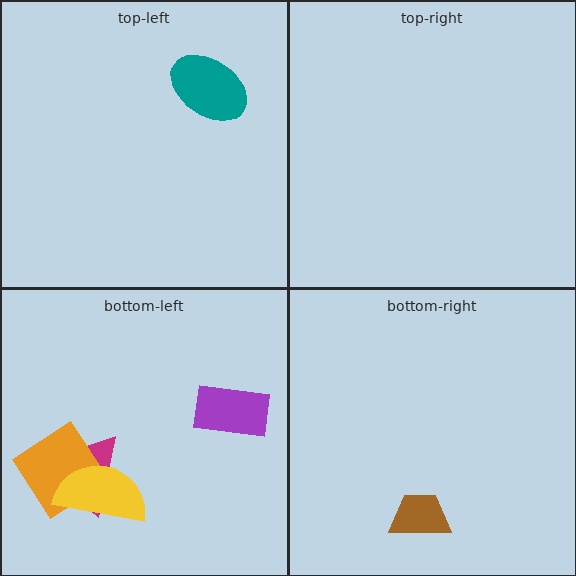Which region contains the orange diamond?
The bottom-left region.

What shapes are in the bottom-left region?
The magenta triangle, the purple rectangle, the orange diamond, the yellow semicircle.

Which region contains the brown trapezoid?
The bottom-right region.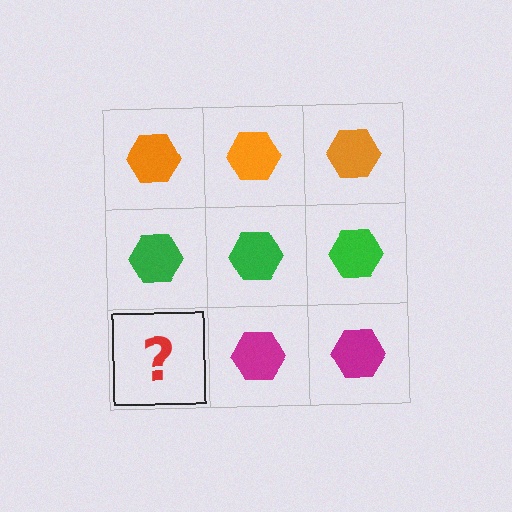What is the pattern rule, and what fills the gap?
The rule is that each row has a consistent color. The gap should be filled with a magenta hexagon.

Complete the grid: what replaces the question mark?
The question mark should be replaced with a magenta hexagon.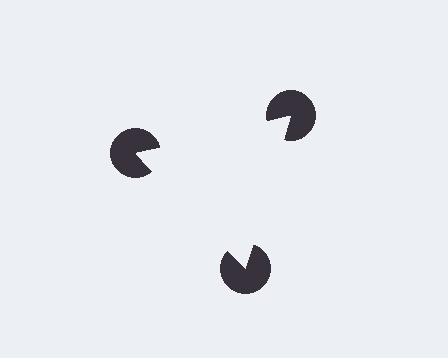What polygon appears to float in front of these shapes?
An illusory triangle — its edges are inferred from the aligned wedge cuts in the pac-man discs, not physically drawn.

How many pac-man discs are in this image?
There are 3 — one at each vertex of the illusory triangle.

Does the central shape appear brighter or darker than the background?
It typically appears slightly brighter than the background, even though no actual brightness change is drawn.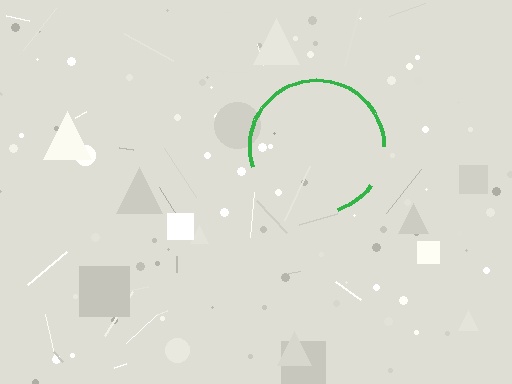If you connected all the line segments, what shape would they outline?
They would outline a circle.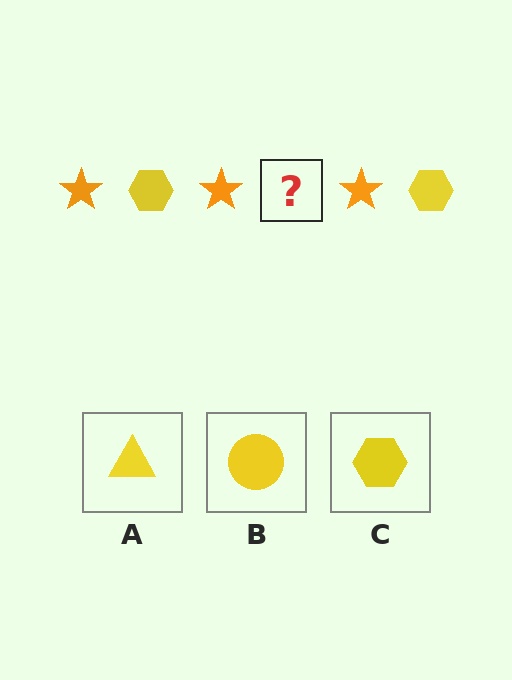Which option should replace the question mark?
Option C.